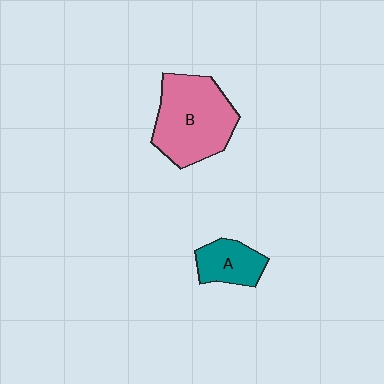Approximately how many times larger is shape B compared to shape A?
Approximately 2.3 times.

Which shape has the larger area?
Shape B (pink).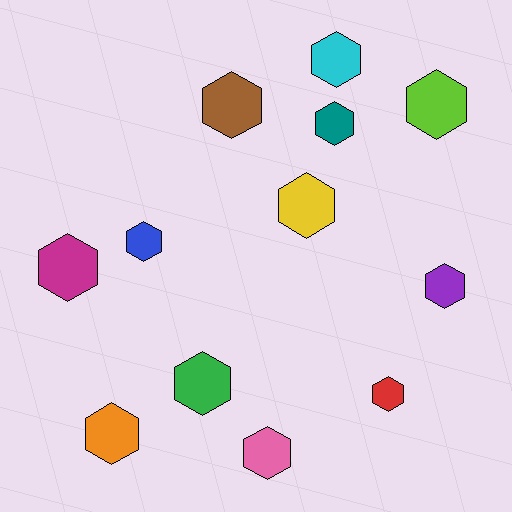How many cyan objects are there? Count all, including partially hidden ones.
There is 1 cyan object.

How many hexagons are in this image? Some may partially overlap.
There are 12 hexagons.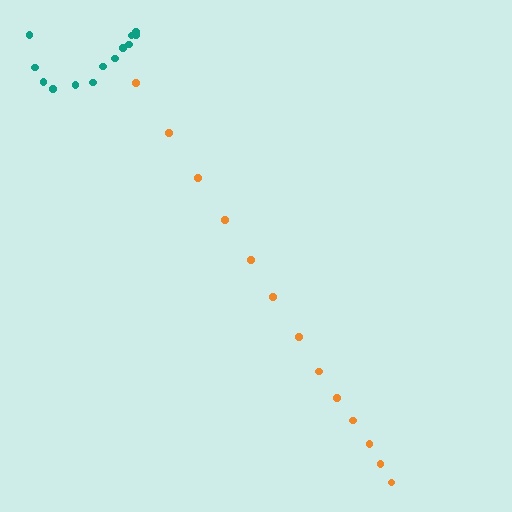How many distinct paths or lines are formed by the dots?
There are 2 distinct paths.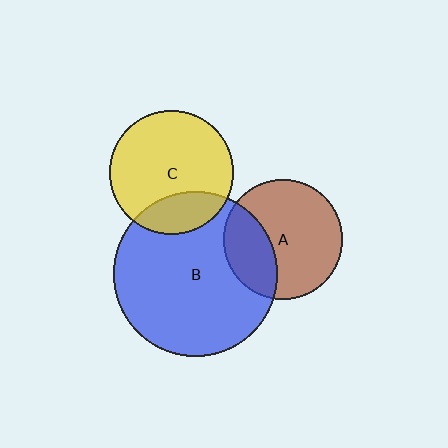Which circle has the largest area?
Circle B (blue).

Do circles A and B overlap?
Yes.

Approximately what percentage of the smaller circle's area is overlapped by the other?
Approximately 30%.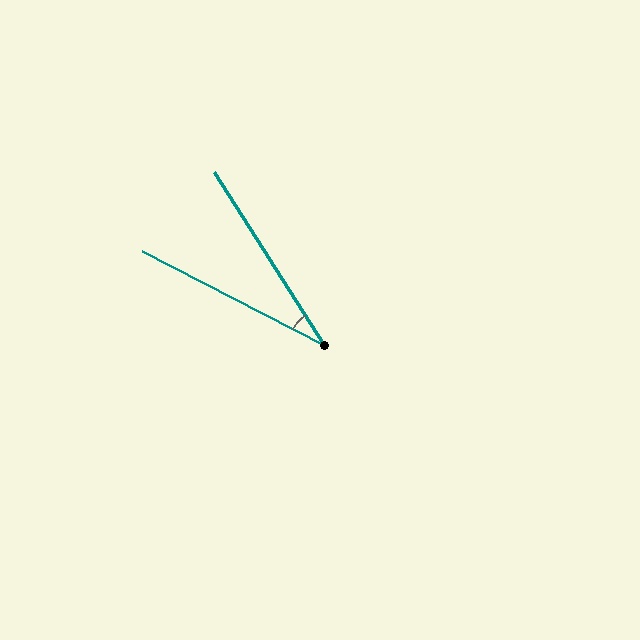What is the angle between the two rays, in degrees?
Approximately 30 degrees.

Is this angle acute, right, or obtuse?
It is acute.